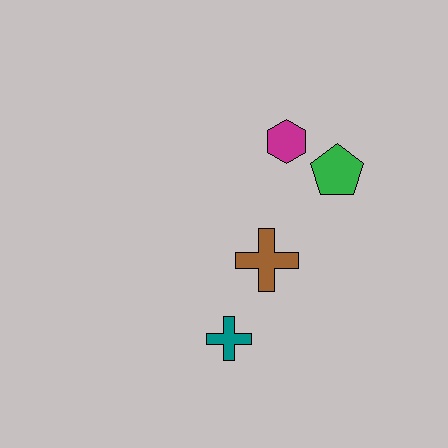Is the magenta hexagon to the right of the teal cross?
Yes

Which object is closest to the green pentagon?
The magenta hexagon is closest to the green pentagon.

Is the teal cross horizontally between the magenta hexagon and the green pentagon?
No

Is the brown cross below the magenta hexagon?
Yes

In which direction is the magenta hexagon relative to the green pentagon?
The magenta hexagon is to the left of the green pentagon.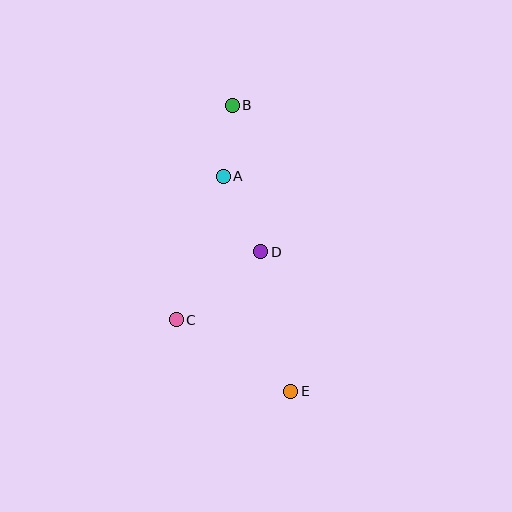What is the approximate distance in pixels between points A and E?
The distance between A and E is approximately 226 pixels.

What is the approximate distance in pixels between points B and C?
The distance between B and C is approximately 222 pixels.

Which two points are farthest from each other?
Points B and E are farthest from each other.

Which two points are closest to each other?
Points A and B are closest to each other.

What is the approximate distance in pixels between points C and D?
The distance between C and D is approximately 109 pixels.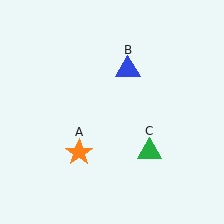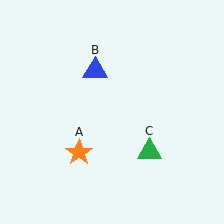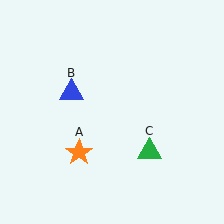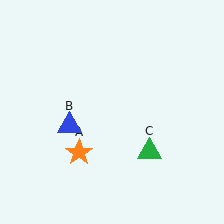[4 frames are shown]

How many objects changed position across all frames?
1 object changed position: blue triangle (object B).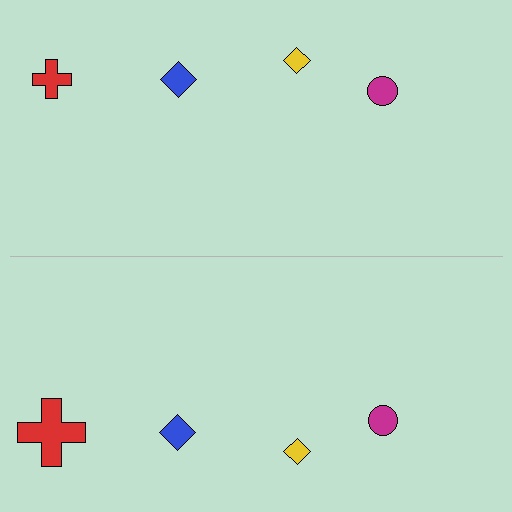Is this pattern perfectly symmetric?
No, the pattern is not perfectly symmetric. The red cross on the bottom side has a different size than its mirror counterpart.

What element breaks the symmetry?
The red cross on the bottom side has a different size than its mirror counterpart.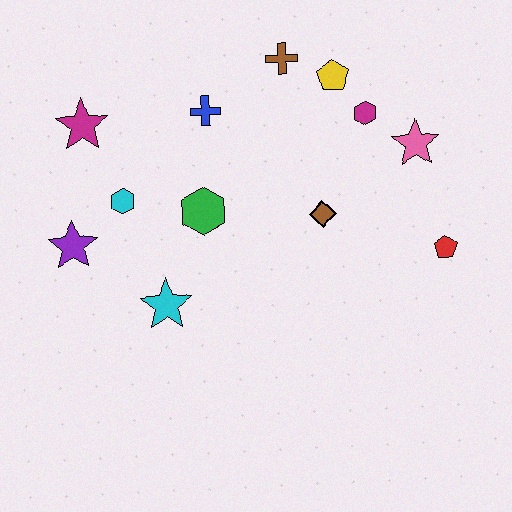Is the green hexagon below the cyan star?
No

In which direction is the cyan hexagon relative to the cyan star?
The cyan hexagon is above the cyan star.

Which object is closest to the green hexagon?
The cyan hexagon is closest to the green hexagon.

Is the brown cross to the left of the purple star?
No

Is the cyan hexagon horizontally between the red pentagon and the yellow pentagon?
No